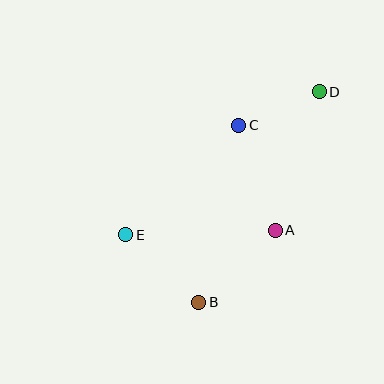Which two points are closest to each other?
Points C and D are closest to each other.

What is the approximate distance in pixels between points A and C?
The distance between A and C is approximately 111 pixels.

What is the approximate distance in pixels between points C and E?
The distance between C and E is approximately 158 pixels.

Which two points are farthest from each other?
Points B and D are farthest from each other.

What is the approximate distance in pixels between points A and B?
The distance between A and B is approximately 105 pixels.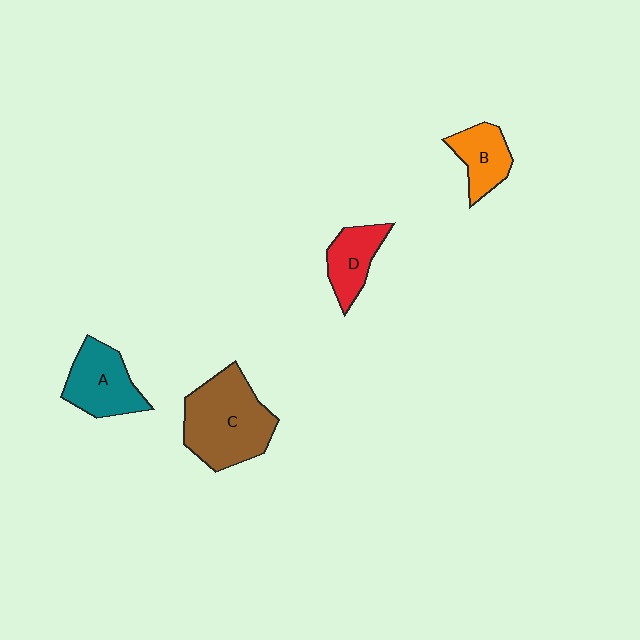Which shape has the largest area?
Shape C (brown).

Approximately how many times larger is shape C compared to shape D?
Approximately 2.1 times.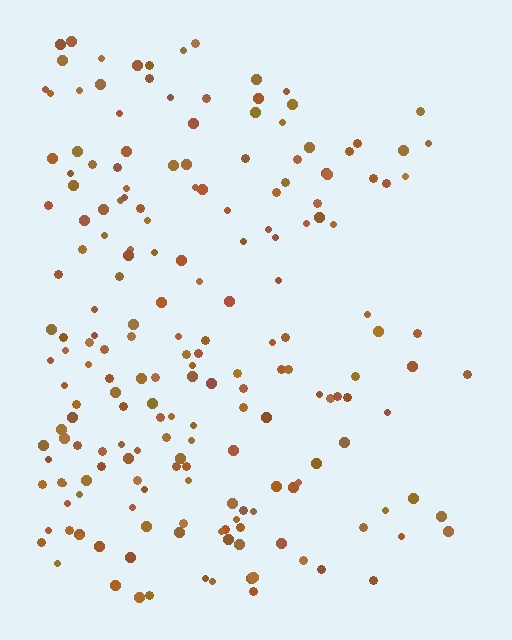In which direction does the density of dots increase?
From right to left, with the left side densest.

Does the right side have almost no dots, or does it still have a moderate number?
Still a moderate number, just noticeably fewer than the left.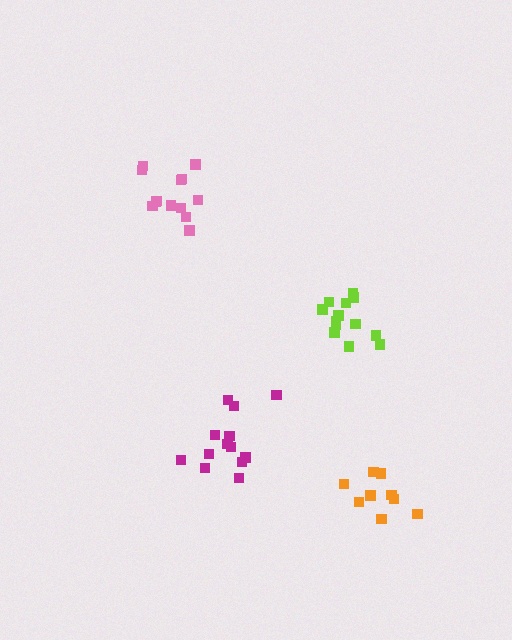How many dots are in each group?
Group 1: 13 dots, Group 2: 13 dots, Group 3: 9 dots, Group 4: 13 dots (48 total).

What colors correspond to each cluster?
The clusters are colored: magenta, lime, orange, pink.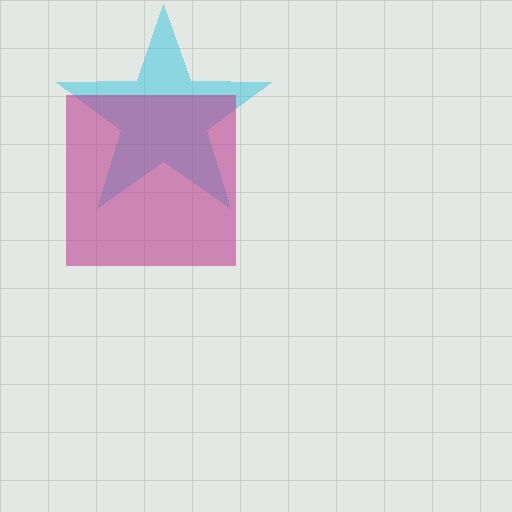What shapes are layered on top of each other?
The layered shapes are: a cyan star, a magenta square.